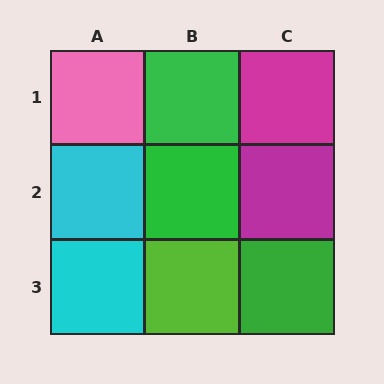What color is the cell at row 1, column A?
Pink.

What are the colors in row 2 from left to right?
Cyan, green, magenta.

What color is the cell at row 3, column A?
Cyan.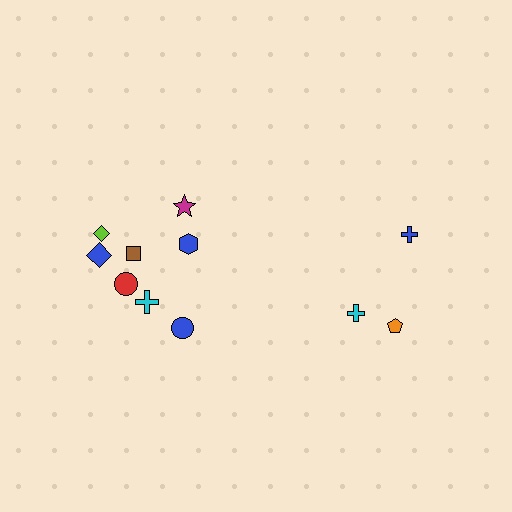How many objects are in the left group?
There are 8 objects.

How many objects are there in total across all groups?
There are 11 objects.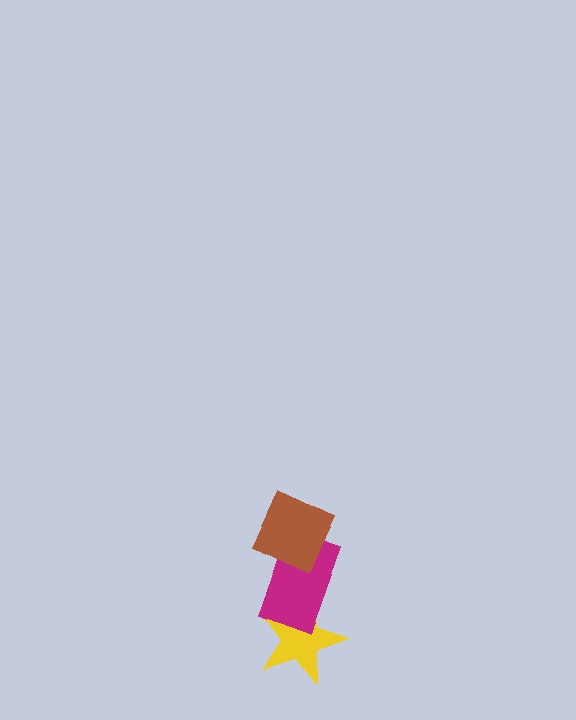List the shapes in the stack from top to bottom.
From top to bottom: the brown diamond, the magenta rectangle, the yellow star.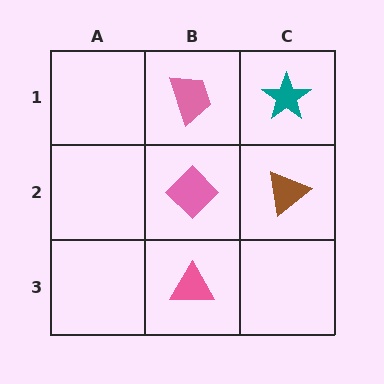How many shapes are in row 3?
1 shape.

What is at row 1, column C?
A teal star.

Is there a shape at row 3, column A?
No, that cell is empty.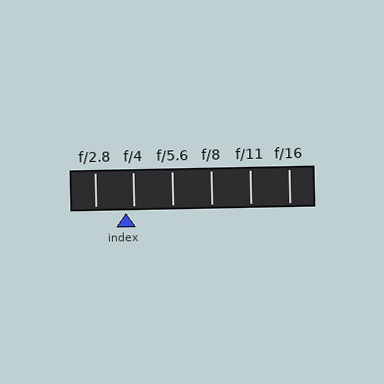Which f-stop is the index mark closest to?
The index mark is closest to f/4.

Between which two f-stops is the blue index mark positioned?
The index mark is between f/2.8 and f/4.